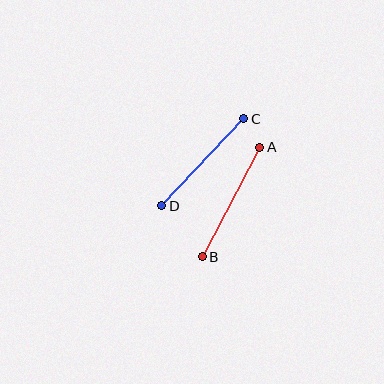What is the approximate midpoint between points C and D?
The midpoint is at approximately (203, 162) pixels.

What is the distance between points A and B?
The distance is approximately 124 pixels.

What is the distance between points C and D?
The distance is approximately 119 pixels.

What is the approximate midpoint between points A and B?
The midpoint is at approximately (231, 202) pixels.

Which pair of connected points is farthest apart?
Points A and B are farthest apart.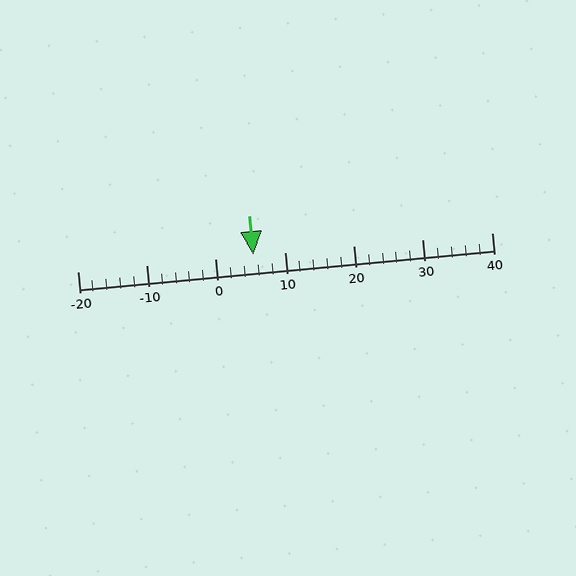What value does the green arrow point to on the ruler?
The green arrow points to approximately 6.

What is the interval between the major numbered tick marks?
The major tick marks are spaced 10 units apart.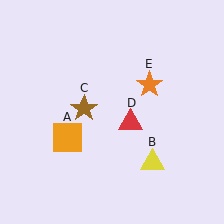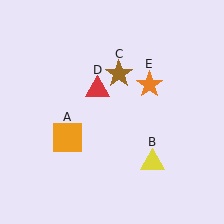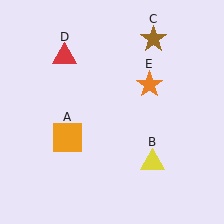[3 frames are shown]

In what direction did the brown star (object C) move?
The brown star (object C) moved up and to the right.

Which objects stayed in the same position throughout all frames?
Orange square (object A) and yellow triangle (object B) and orange star (object E) remained stationary.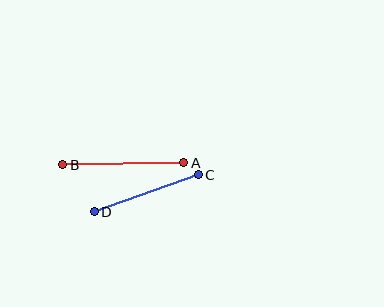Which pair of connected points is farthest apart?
Points A and B are farthest apart.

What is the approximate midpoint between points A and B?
The midpoint is at approximately (123, 164) pixels.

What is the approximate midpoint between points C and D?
The midpoint is at approximately (146, 193) pixels.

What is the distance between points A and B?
The distance is approximately 121 pixels.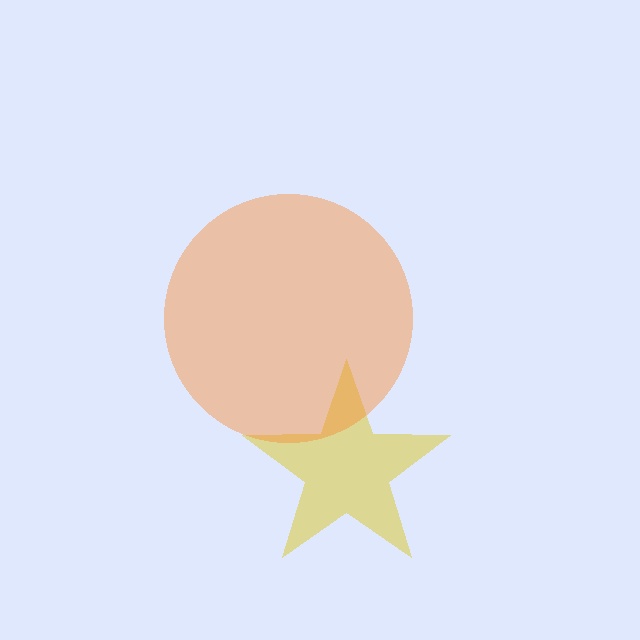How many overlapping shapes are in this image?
There are 2 overlapping shapes in the image.